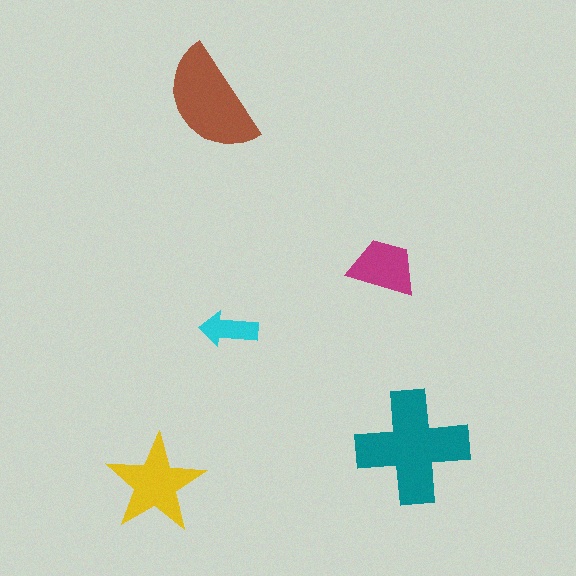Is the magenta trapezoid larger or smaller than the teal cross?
Smaller.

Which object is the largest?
The teal cross.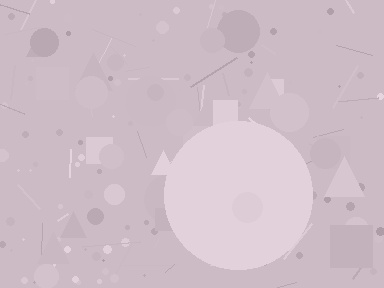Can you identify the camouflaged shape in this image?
The camouflaged shape is a circle.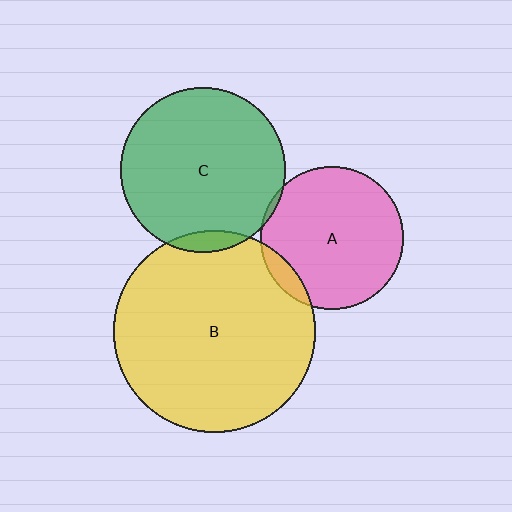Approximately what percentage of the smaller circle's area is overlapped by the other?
Approximately 5%.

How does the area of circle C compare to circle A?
Approximately 1.3 times.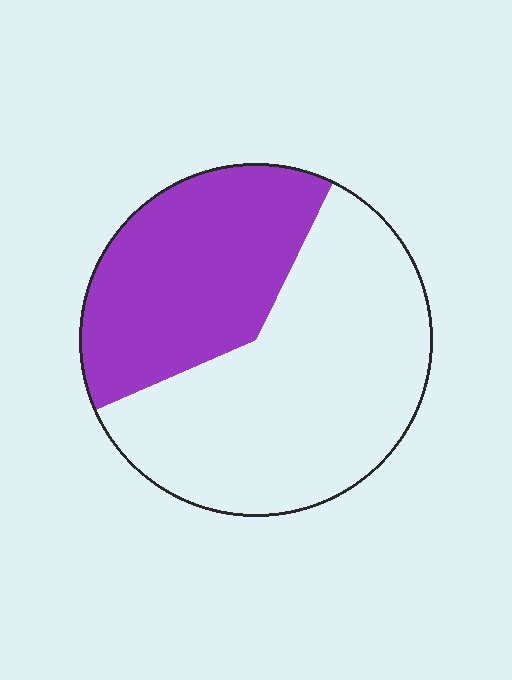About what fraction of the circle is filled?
About two fifths (2/5).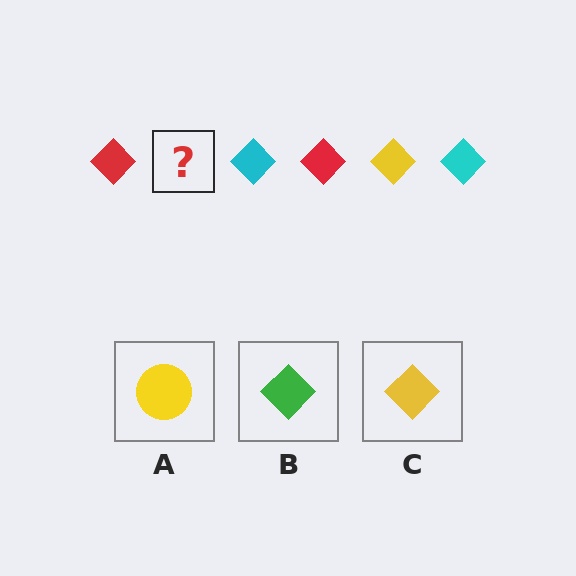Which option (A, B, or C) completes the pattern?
C.